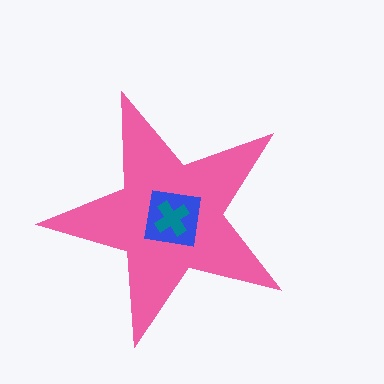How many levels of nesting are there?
3.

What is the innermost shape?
The teal cross.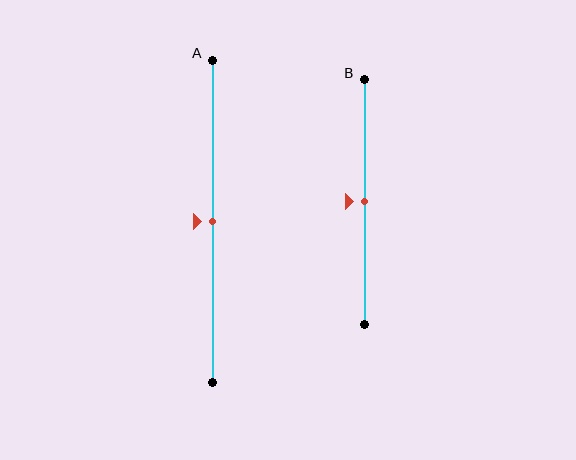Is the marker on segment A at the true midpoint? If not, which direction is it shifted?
Yes, the marker on segment A is at the true midpoint.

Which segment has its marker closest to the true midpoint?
Segment A has its marker closest to the true midpoint.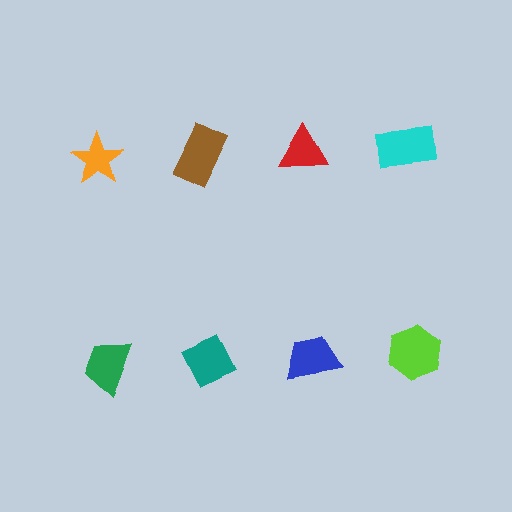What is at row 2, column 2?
A teal diamond.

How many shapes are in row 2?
4 shapes.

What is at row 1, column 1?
An orange star.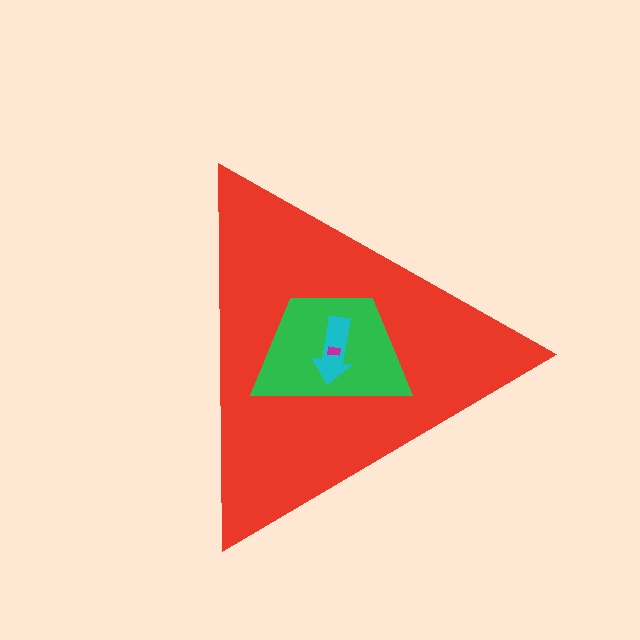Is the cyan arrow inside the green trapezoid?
Yes.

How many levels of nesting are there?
4.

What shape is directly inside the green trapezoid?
The cyan arrow.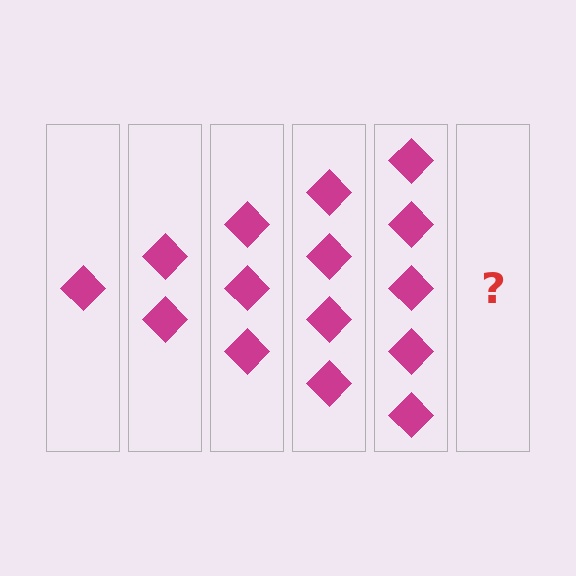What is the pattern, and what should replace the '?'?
The pattern is that each step adds one more diamond. The '?' should be 6 diamonds.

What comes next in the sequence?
The next element should be 6 diamonds.